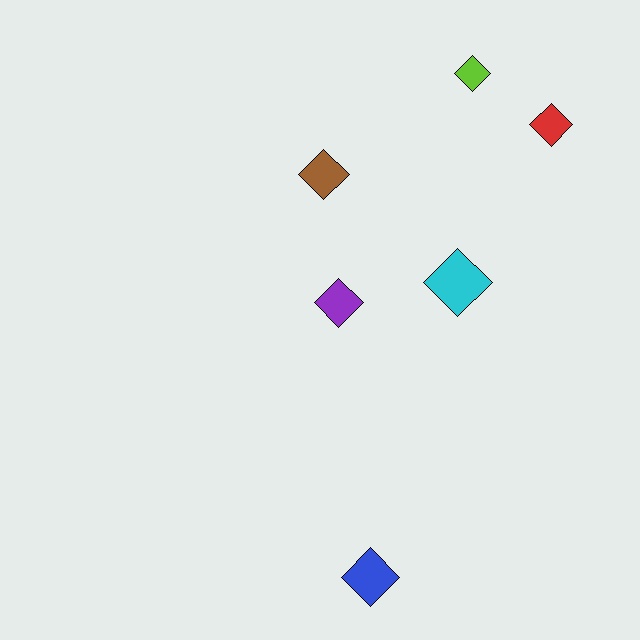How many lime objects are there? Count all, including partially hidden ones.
There is 1 lime object.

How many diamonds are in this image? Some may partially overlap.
There are 6 diamonds.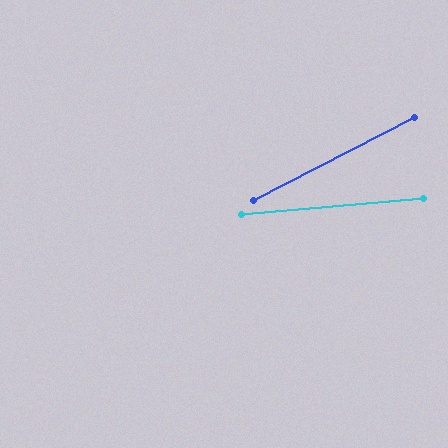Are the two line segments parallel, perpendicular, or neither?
Neither parallel nor perpendicular — they differ by about 22°.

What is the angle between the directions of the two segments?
Approximately 22 degrees.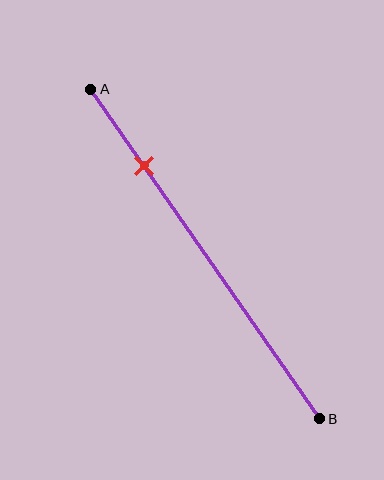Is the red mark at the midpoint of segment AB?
No, the mark is at about 25% from A, not at the 50% midpoint.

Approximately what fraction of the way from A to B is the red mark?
The red mark is approximately 25% of the way from A to B.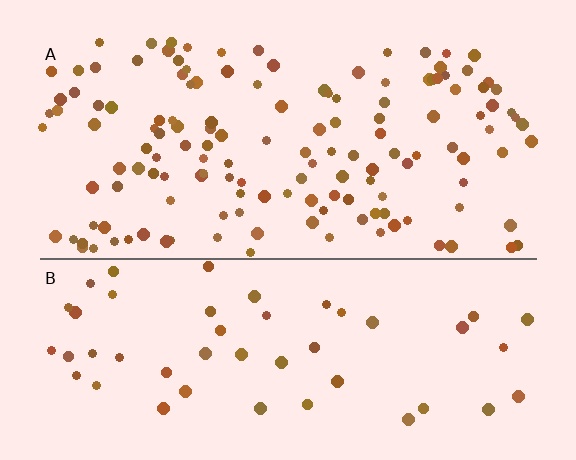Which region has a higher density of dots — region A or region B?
A (the top).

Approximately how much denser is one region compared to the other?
Approximately 2.8× — region A over region B.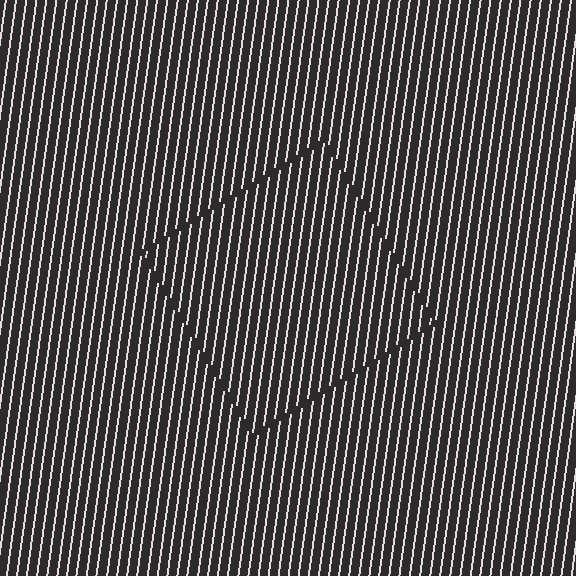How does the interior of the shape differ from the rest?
The interior of the shape contains the same grating, shifted by half a period — the contour is defined by the phase discontinuity where line-ends from the inner and outer gratings abut.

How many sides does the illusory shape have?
4 sides — the line-ends trace a square.